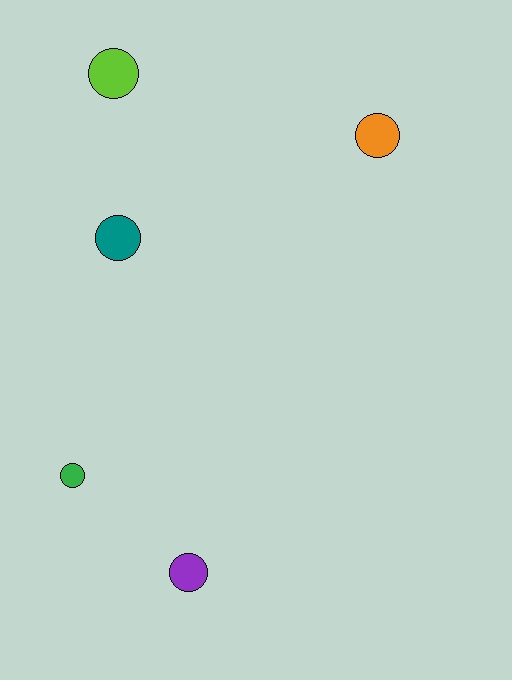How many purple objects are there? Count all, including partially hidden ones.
There is 1 purple object.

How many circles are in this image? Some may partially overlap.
There are 5 circles.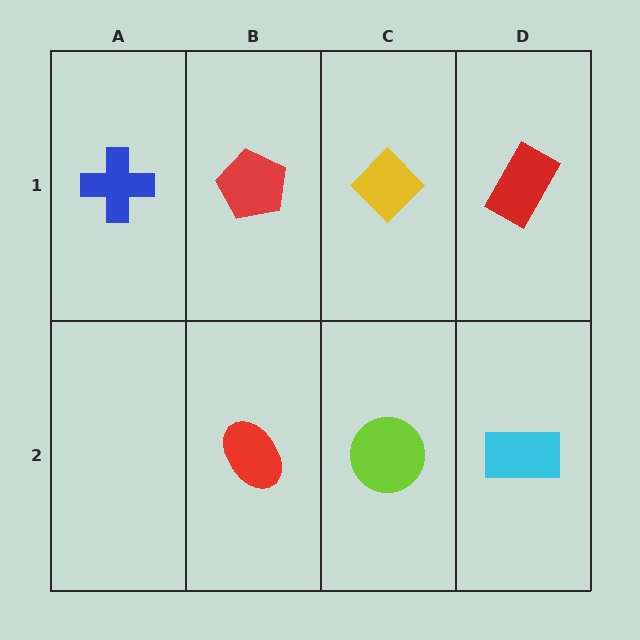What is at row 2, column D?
A cyan rectangle.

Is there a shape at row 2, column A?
No, that cell is empty.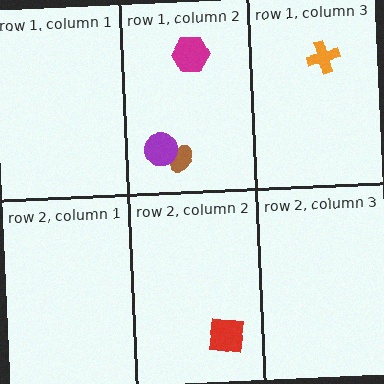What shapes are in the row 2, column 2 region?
The red square.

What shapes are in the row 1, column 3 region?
The orange cross.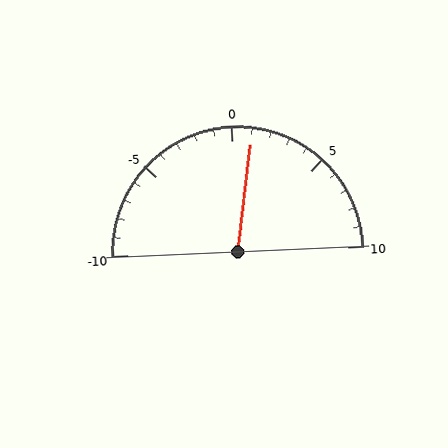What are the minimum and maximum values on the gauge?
The gauge ranges from -10 to 10.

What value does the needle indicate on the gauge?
The needle indicates approximately 1.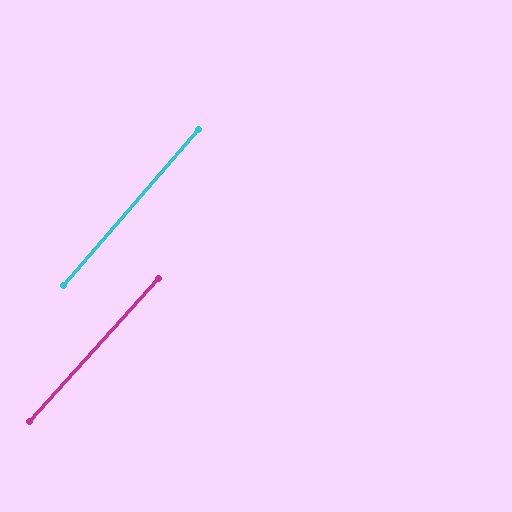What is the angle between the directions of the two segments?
Approximately 1 degree.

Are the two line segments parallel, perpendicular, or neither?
Parallel — their directions differ by only 1.3°.